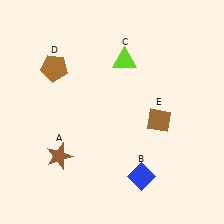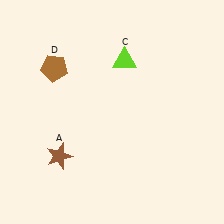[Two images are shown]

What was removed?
The brown diamond (E), the blue diamond (B) were removed in Image 2.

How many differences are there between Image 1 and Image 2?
There are 2 differences between the two images.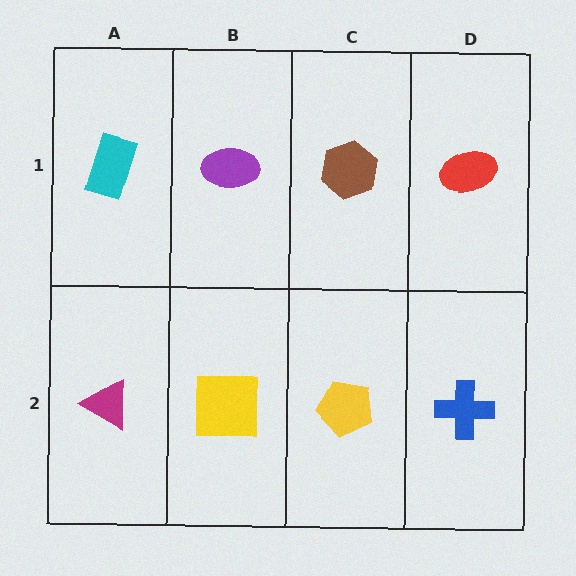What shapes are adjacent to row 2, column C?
A brown hexagon (row 1, column C), a yellow square (row 2, column B), a blue cross (row 2, column D).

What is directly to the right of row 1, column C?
A red ellipse.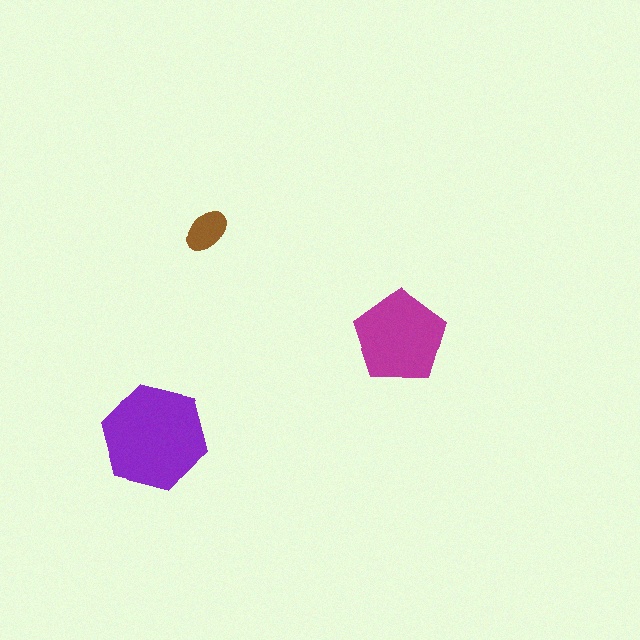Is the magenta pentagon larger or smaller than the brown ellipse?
Larger.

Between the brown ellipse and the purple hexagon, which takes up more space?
The purple hexagon.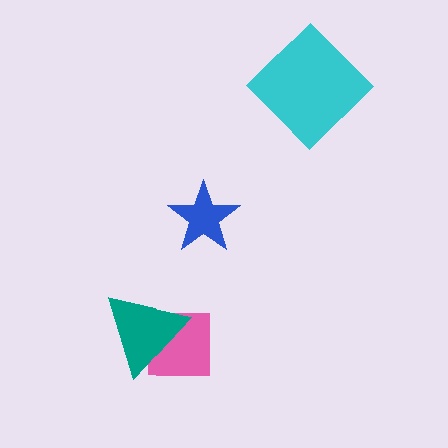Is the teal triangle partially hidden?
No, no other shape covers it.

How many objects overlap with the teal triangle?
1 object overlaps with the teal triangle.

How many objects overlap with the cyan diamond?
0 objects overlap with the cyan diamond.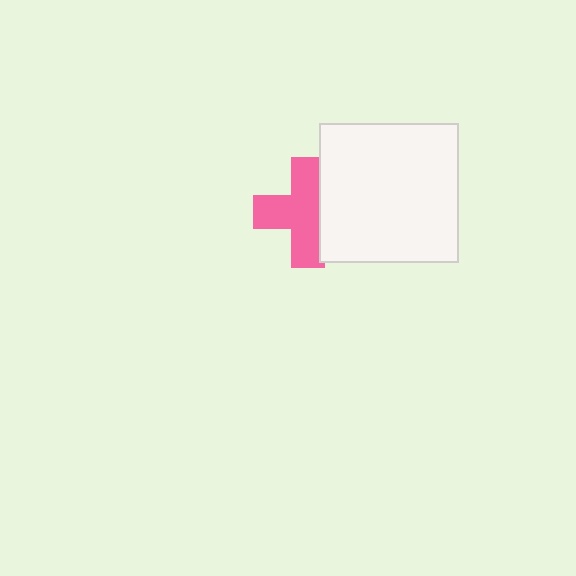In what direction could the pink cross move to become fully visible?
The pink cross could move left. That would shift it out from behind the white square entirely.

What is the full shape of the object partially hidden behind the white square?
The partially hidden object is a pink cross.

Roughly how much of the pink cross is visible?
Most of it is visible (roughly 70%).